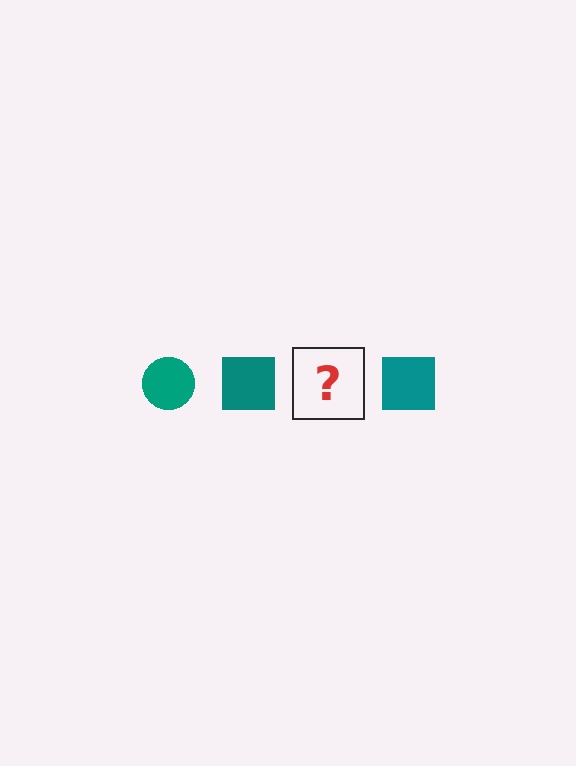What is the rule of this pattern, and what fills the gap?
The rule is that the pattern cycles through circle, square shapes in teal. The gap should be filled with a teal circle.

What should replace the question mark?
The question mark should be replaced with a teal circle.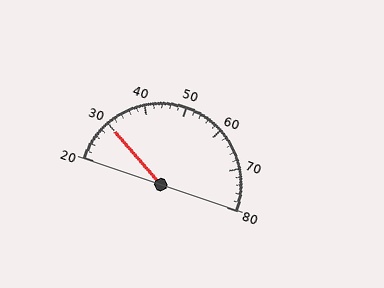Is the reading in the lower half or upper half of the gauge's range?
The reading is in the lower half of the range (20 to 80).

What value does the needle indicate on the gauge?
The needle indicates approximately 30.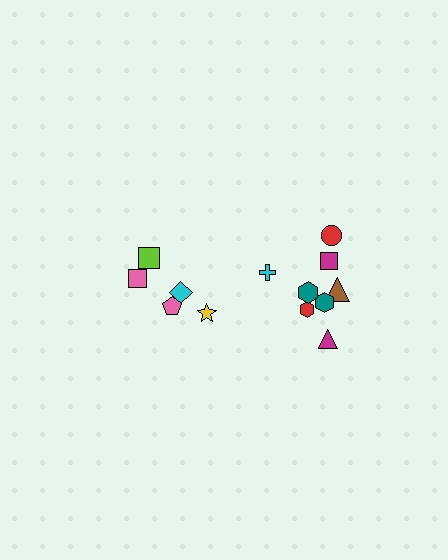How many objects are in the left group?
There are 5 objects.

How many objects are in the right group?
There are 8 objects.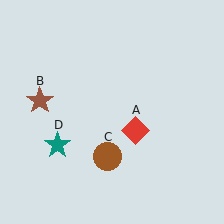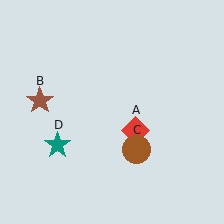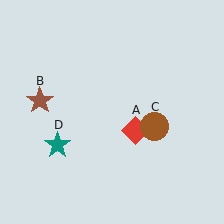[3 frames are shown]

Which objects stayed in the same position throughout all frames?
Red diamond (object A) and brown star (object B) and teal star (object D) remained stationary.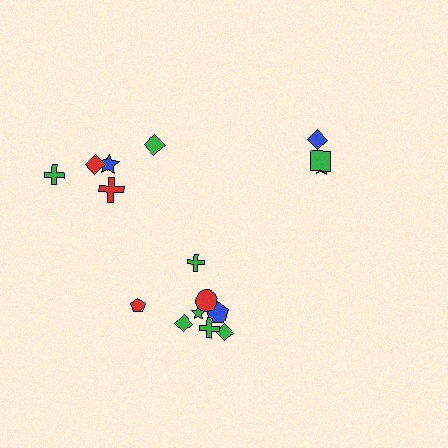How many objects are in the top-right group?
There are 3 objects.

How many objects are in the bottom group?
There are 8 objects.